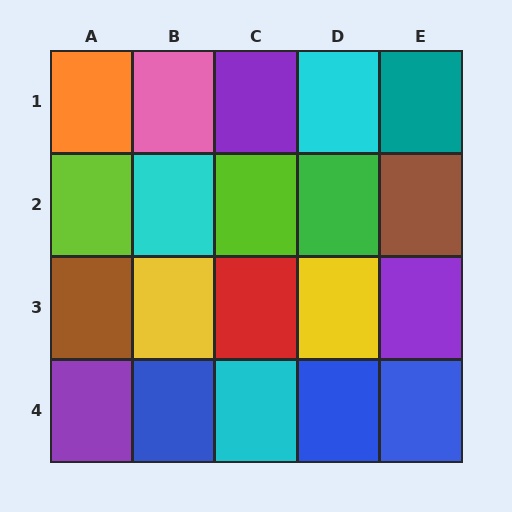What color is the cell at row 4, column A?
Purple.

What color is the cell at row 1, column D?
Cyan.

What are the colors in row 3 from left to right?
Brown, yellow, red, yellow, purple.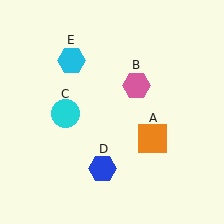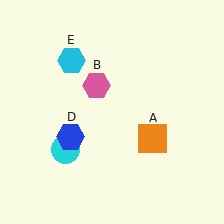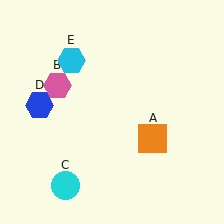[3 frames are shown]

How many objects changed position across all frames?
3 objects changed position: pink hexagon (object B), cyan circle (object C), blue hexagon (object D).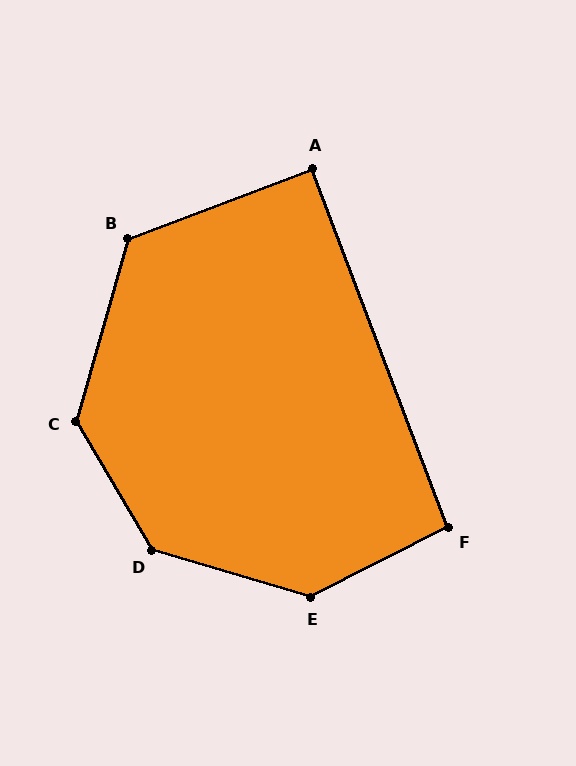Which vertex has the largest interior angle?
D, at approximately 137 degrees.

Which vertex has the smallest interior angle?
A, at approximately 90 degrees.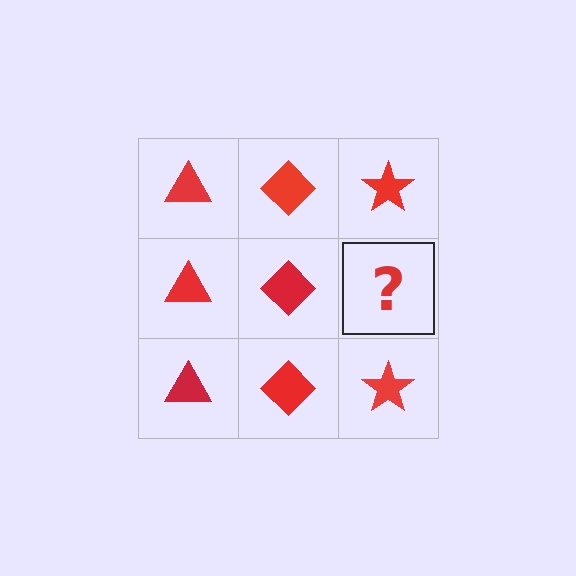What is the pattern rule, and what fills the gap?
The rule is that each column has a consistent shape. The gap should be filled with a red star.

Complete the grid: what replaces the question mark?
The question mark should be replaced with a red star.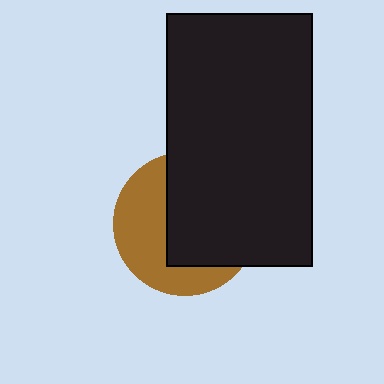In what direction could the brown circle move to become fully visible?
The brown circle could move left. That would shift it out from behind the black rectangle entirely.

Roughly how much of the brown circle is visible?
A small part of it is visible (roughly 43%).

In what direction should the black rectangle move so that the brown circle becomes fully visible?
The black rectangle should move right. That is the shortest direction to clear the overlap and leave the brown circle fully visible.